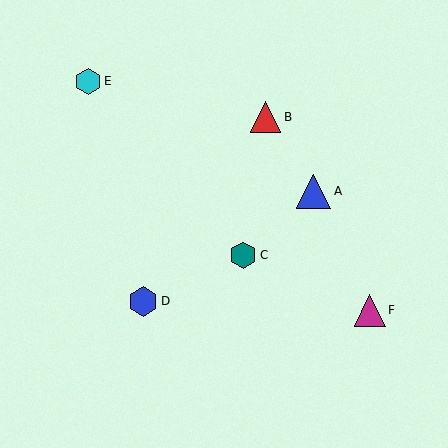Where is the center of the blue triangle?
The center of the blue triangle is at (314, 192).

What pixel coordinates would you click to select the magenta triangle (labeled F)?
Click at (370, 310) to select the magenta triangle F.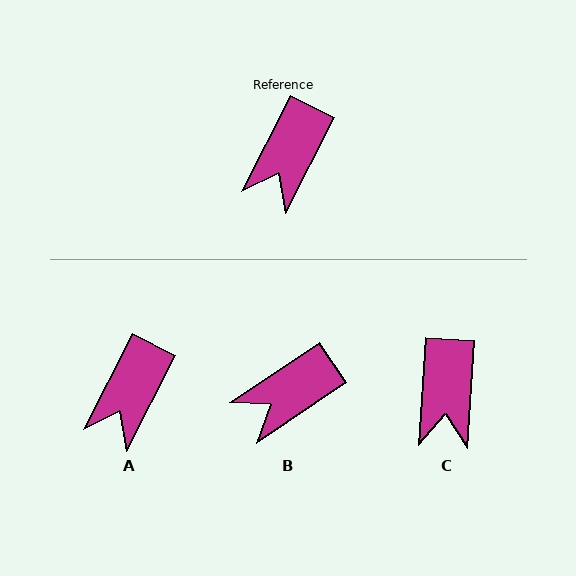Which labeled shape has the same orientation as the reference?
A.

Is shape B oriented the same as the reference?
No, it is off by about 29 degrees.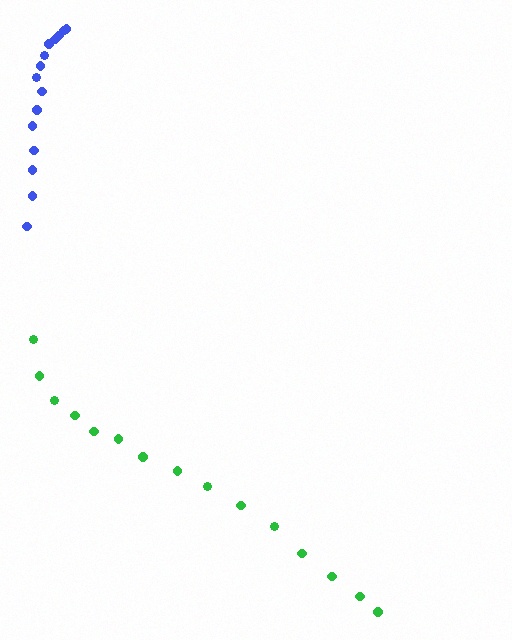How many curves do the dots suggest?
There are 2 distinct paths.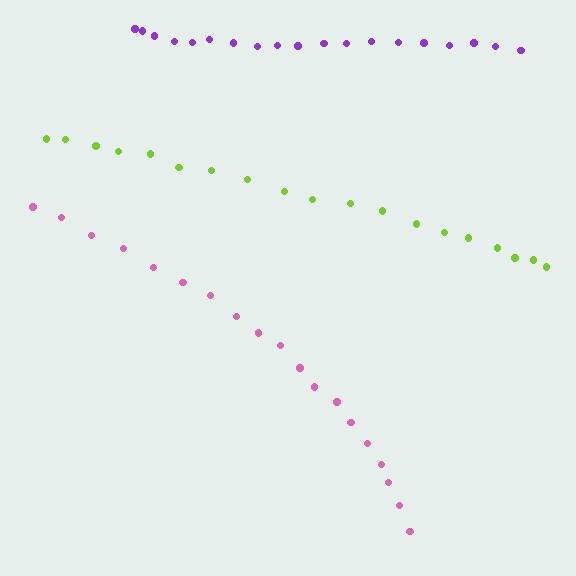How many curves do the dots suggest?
There are 3 distinct paths.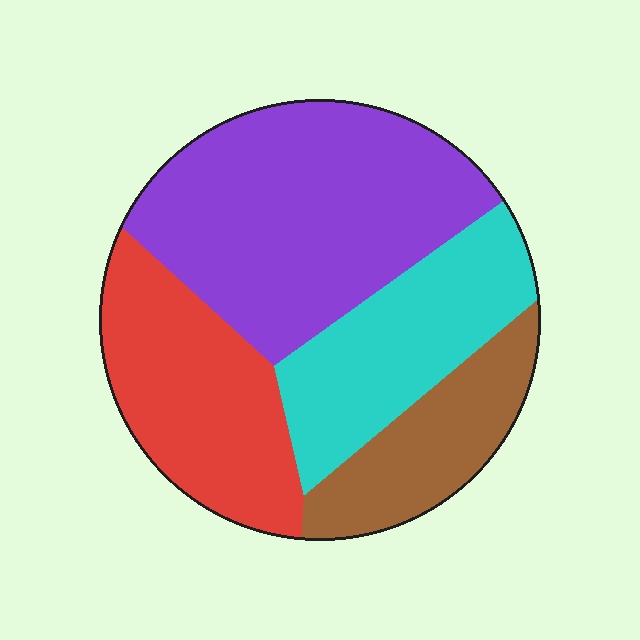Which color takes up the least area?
Brown, at roughly 15%.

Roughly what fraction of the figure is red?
Red takes up about one quarter (1/4) of the figure.